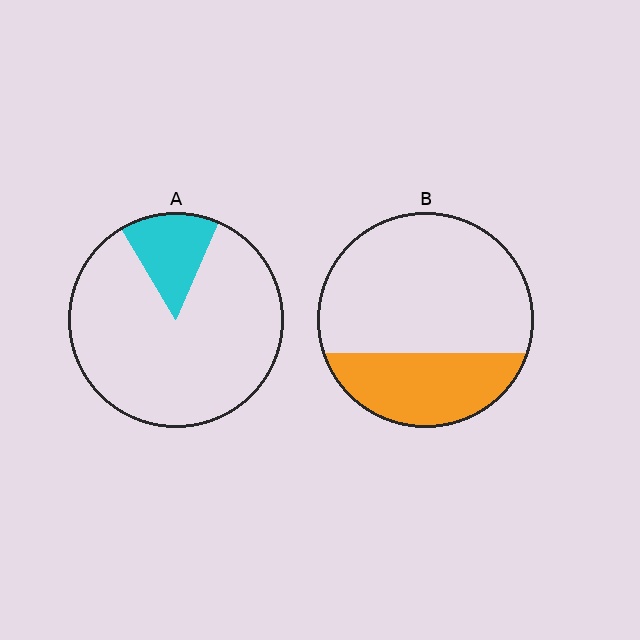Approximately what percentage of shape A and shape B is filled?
A is approximately 15% and B is approximately 30%.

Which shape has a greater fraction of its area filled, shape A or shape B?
Shape B.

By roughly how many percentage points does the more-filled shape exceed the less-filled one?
By roughly 15 percentage points (B over A).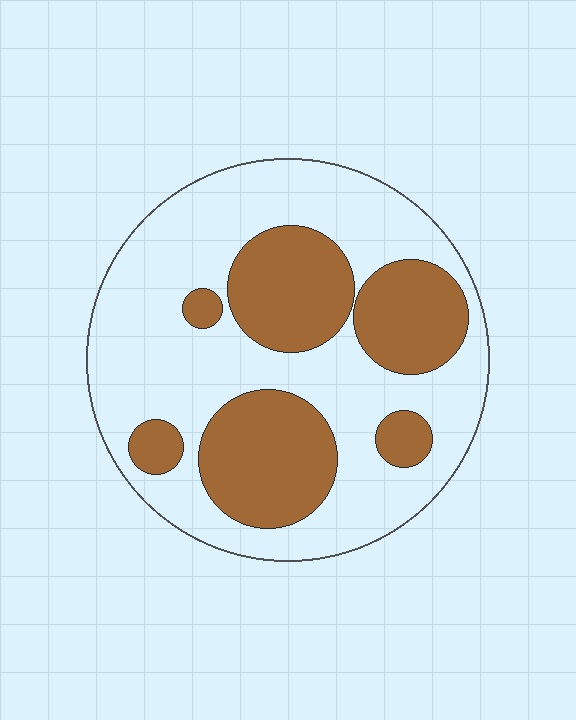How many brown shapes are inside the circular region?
6.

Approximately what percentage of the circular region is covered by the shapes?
Approximately 35%.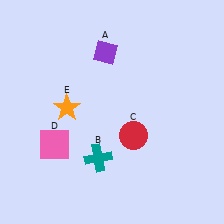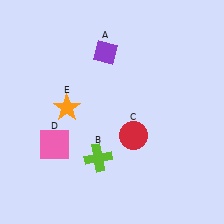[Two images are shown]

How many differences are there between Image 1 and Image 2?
There is 1 difference between the two images.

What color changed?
The cross (B) changed from teal in Image 1 to lime in Image 2.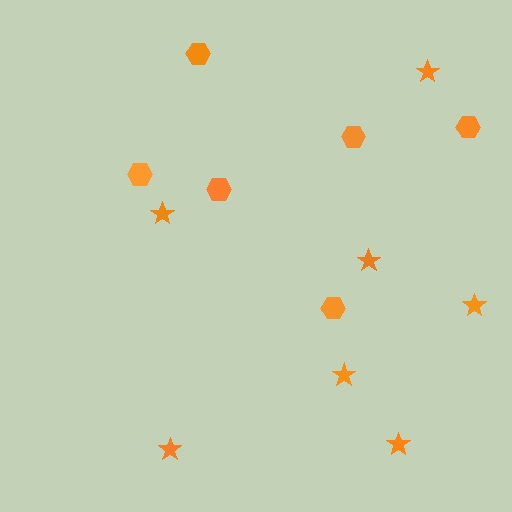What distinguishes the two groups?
There are 2 groups: one group of stars (7) and one group of hexagons (6).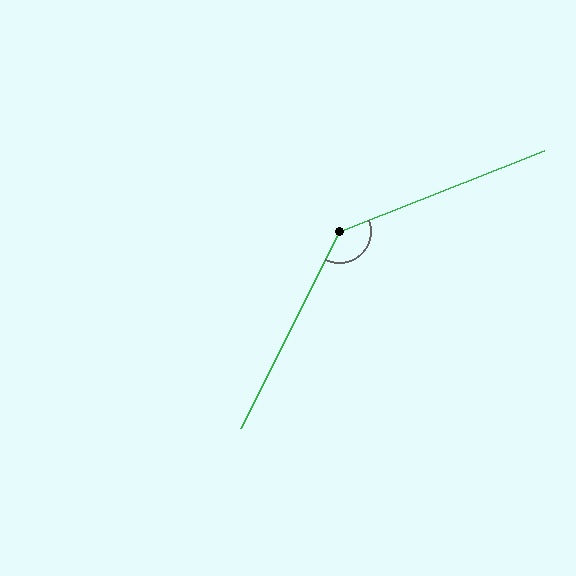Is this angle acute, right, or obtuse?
It is obtuse.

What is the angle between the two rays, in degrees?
Approximately 138 degrees.